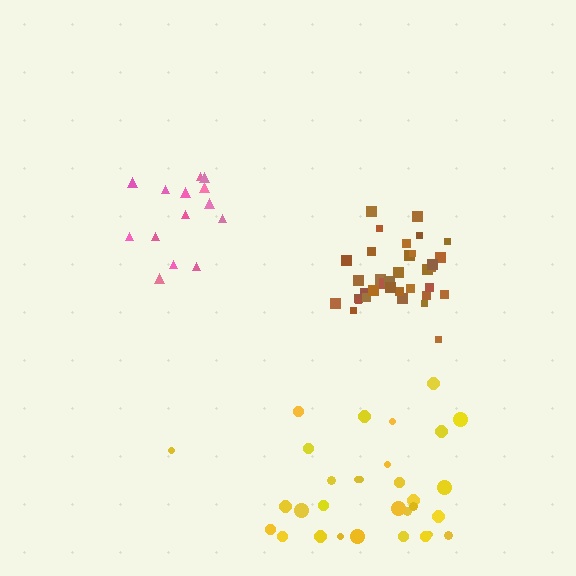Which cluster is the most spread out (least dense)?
Yellow.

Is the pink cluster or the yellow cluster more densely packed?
Pink.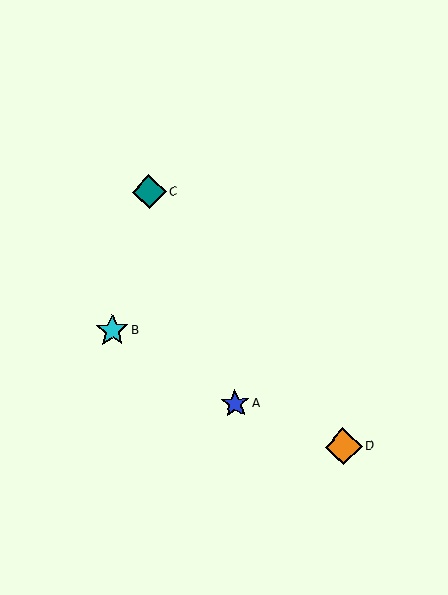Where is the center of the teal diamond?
The center of the teal diamond is at (149, 192).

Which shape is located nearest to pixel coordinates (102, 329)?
The cyan star (labeled B) at (112, 330) is nearest to that location.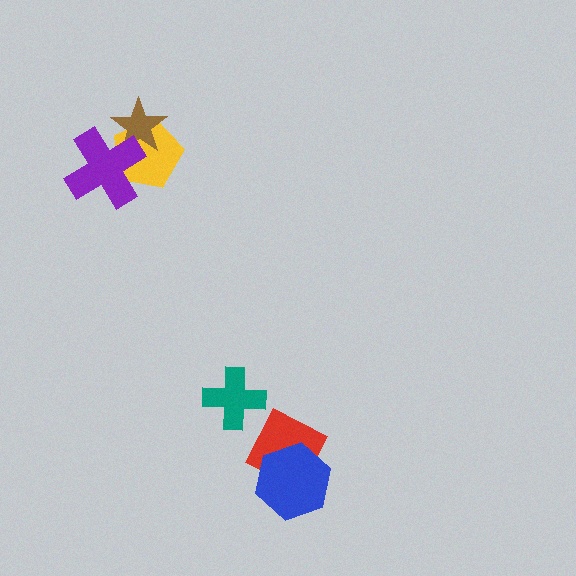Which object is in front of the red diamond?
The blue hexagon is in front of the red diamond.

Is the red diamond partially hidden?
Yes, it is partially covered by another shape.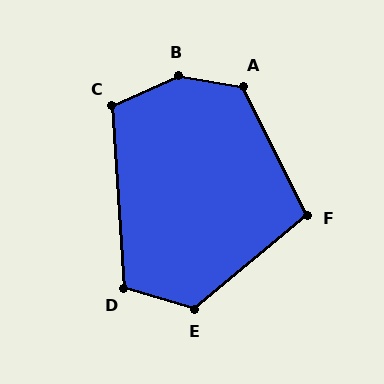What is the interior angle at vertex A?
Approximately 126 degrees (obtuse).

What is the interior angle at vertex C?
Approximately 111 degrees (obtuse).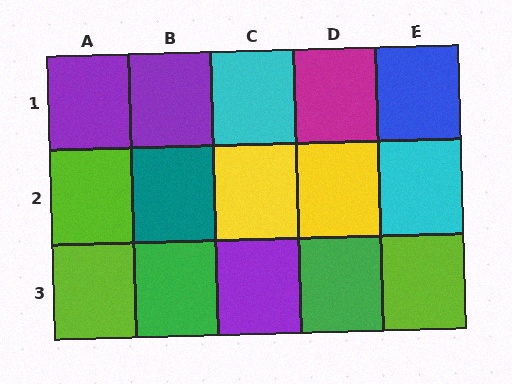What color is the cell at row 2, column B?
Teal.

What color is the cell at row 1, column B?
Purple.